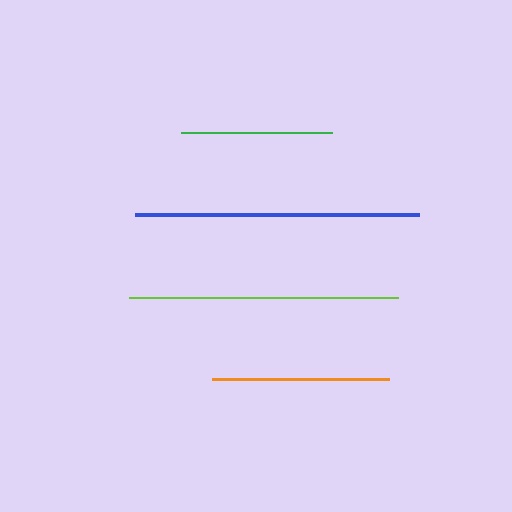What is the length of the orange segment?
The orange segment is approximately 177 pixels long.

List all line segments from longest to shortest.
From longest to shortest: blue, lime, orange, green.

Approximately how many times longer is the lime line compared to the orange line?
The lime line is approximately 1.5 times the length of the orange line.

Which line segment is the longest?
The blue line is the longest at approximately 284 pixels.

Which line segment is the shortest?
The green line is the shortest at approximately 151 pixels.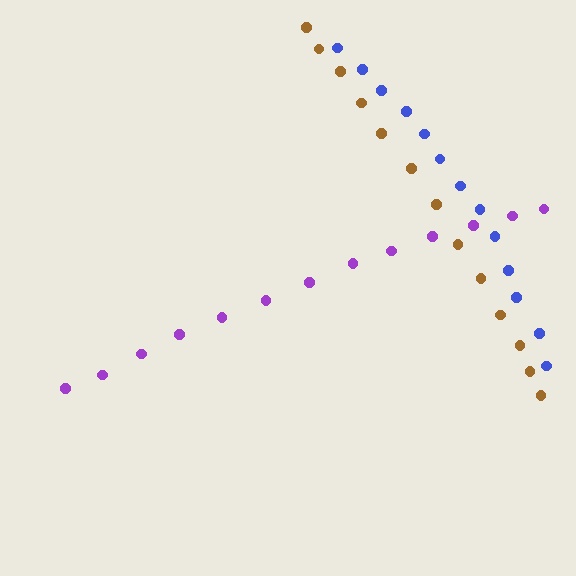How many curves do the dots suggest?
There are 3 distinct paths.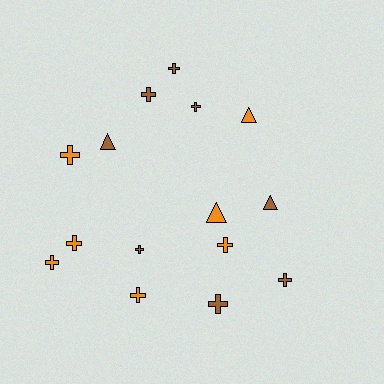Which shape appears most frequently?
Cross, with 11 objects.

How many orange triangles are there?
There are 2 orange triangles.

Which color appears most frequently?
Brown, with 8 objects.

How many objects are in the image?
There are 15 objects.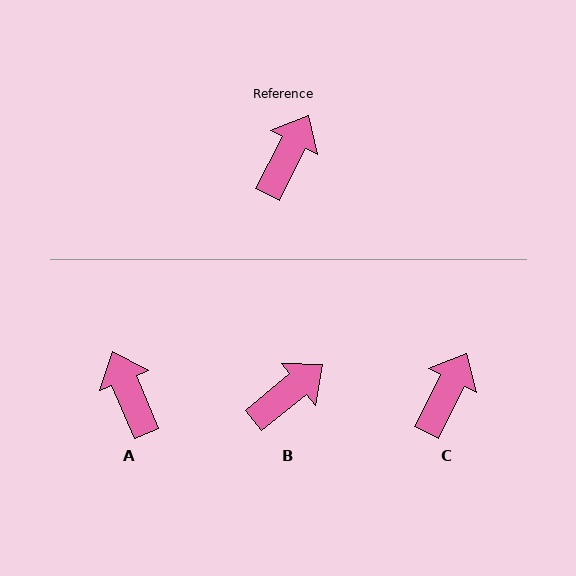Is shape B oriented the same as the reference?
No, it is off by about 24 degrees.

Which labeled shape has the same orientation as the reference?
C.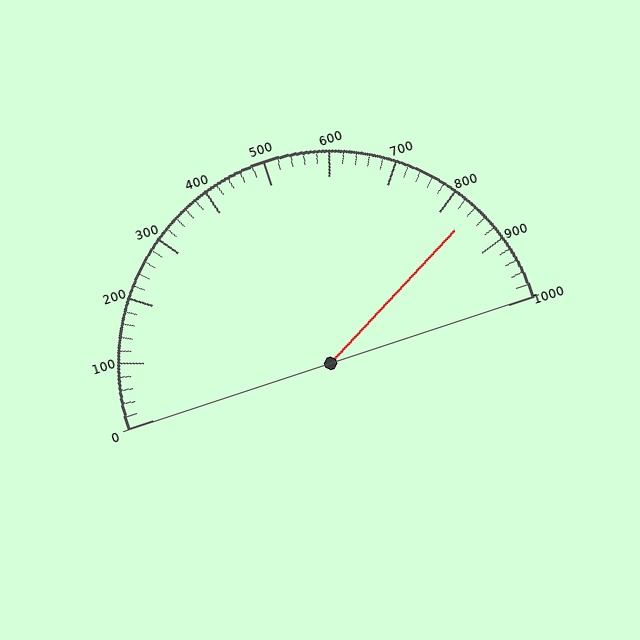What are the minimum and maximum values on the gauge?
The gauge ranges from 0 to 1000.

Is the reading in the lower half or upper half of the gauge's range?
The reading is in the upper half of the range (0 to 1000).